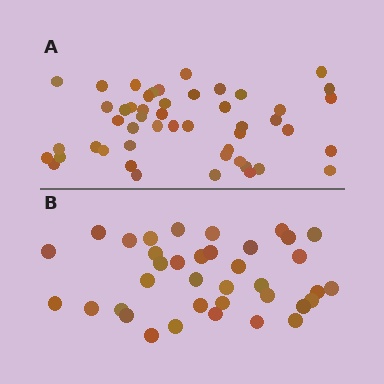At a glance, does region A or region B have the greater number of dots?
Region A (the top region) has more dots.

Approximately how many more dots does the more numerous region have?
Region A has roughly 12 or so more dots than region B.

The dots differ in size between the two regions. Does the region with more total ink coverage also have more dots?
No. Region B has more total ink coverage because its dots are larger, but region A actually contains more individual dots. Total area can be misleading — the number of items is what matters here.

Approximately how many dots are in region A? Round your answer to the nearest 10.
About 50 dots. (The exact count is 49, which rounds to 50.)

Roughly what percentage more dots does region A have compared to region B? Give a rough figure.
About 30% more.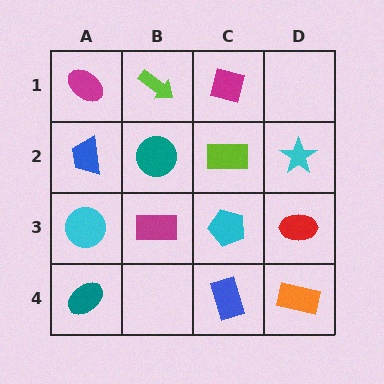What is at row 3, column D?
A red ellipse.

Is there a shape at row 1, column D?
No, that cell is empty.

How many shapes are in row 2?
4 shapes.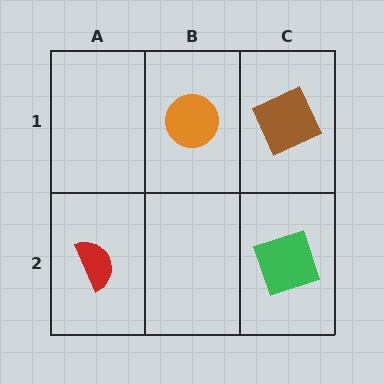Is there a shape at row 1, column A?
No, that cell is empty.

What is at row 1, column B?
An orange circle.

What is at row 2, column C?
A green square.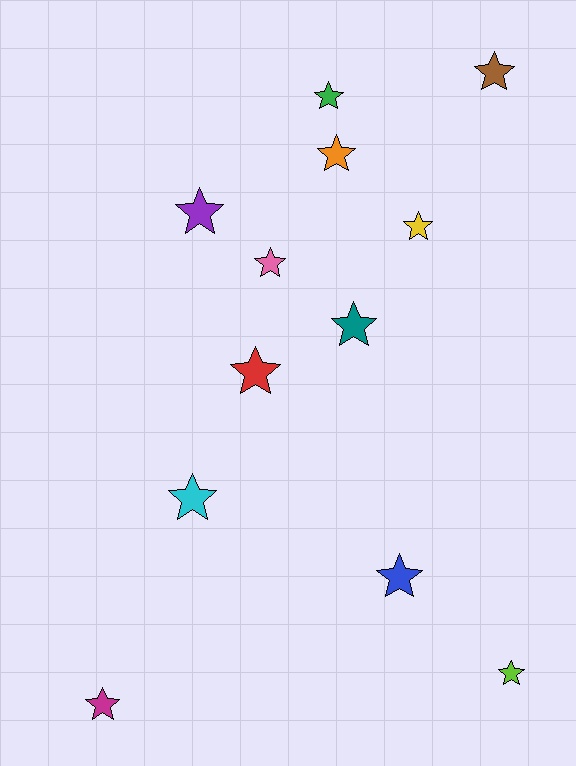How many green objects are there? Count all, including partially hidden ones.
There is 1 green object.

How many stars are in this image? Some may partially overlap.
There are 12 stars.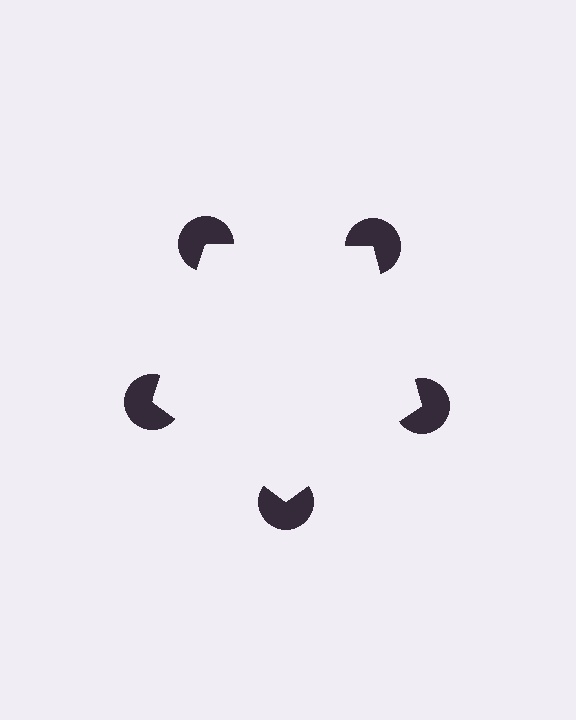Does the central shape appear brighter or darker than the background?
It typically appears slightly brighter than the background, even though no actual brightness change is drawn.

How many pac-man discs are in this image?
There are 5 — one at each vertex of the illusory pentagon.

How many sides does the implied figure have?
5 sides.